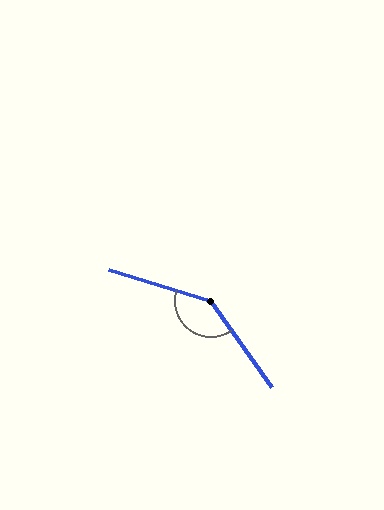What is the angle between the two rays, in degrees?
Approximately 142 degrees.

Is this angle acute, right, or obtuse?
It is obtuse.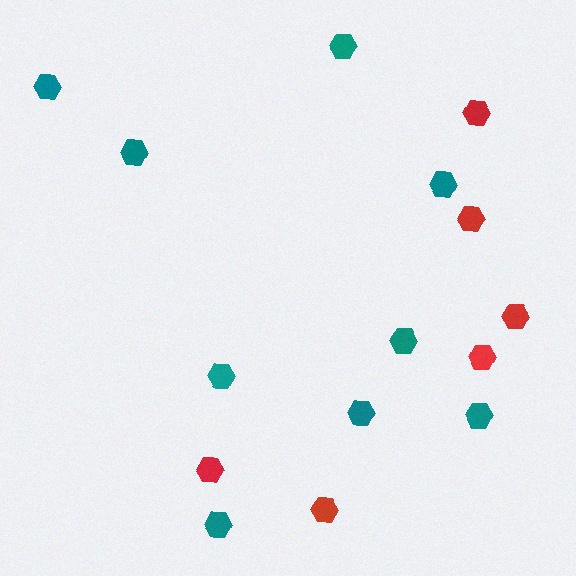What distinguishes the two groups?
There are 2 groups: one group of red hexagons (6) and one group of teal hexagons (9).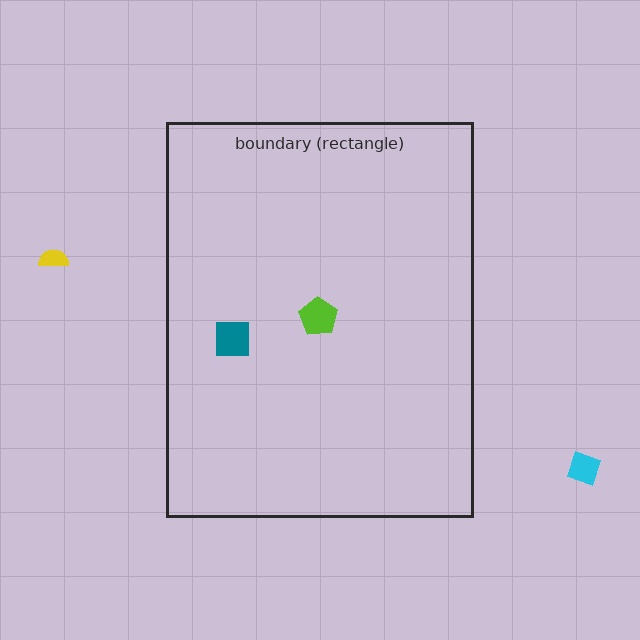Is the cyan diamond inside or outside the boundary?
Outside.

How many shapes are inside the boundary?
2 inside, 2 outside.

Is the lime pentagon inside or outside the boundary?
Inside.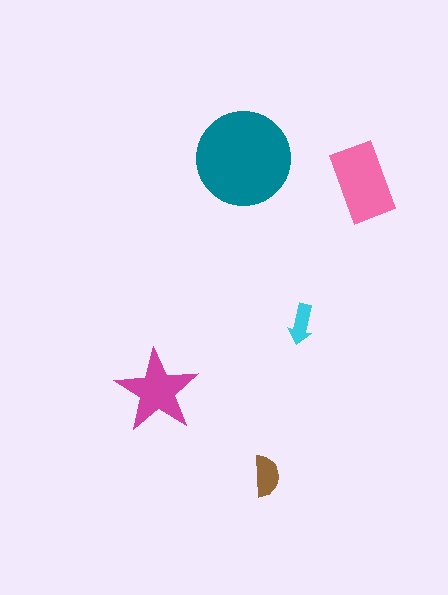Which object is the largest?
The teal circle.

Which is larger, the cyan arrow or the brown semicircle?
The brown semicircle.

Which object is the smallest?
The cyan arrow.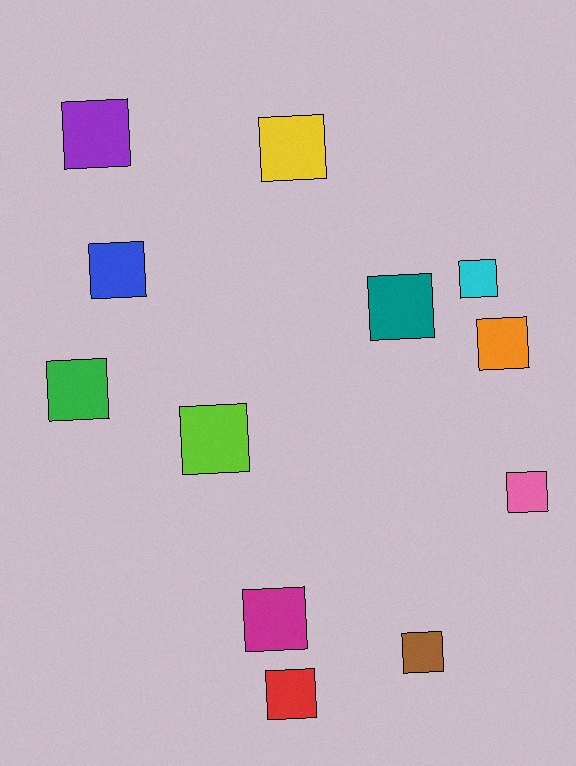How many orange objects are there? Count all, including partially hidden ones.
There is 1 orange object.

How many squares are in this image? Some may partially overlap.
There are 12 squares.